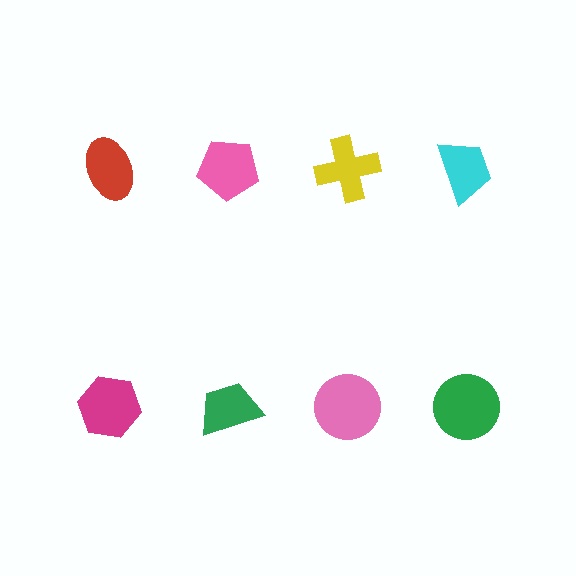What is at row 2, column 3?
A pink circle.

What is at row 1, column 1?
A red ellipse.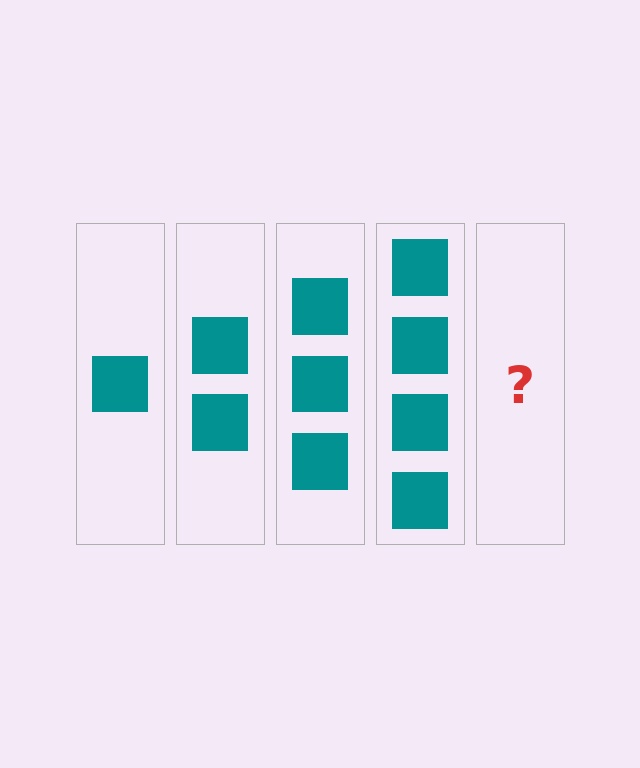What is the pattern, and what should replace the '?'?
The pattern is that each step adds one more square. The '?' should be 5 squares.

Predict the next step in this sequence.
The next step is 5 squares.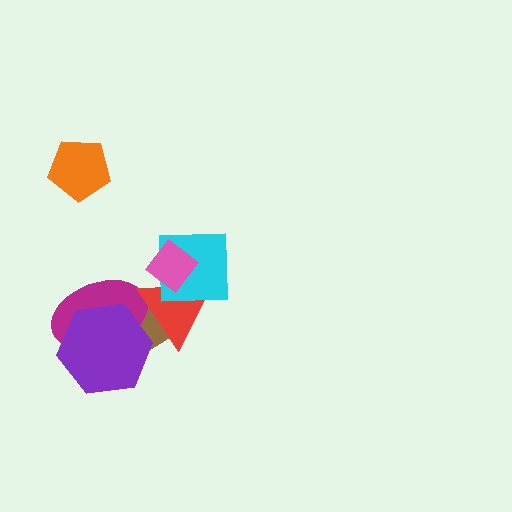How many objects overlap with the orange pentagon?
0 objects overlap with the orange pentagon.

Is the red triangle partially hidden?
Yes, it is partially covered by another shape.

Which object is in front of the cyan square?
The pink diamond is in front of the cyan square.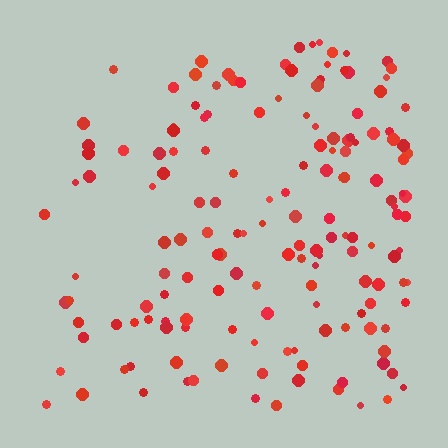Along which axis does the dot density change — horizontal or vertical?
Horizontal.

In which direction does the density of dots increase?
From left to right, with the right side densest.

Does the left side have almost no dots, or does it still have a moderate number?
Still a moderate number, just noticeably fewer than the right.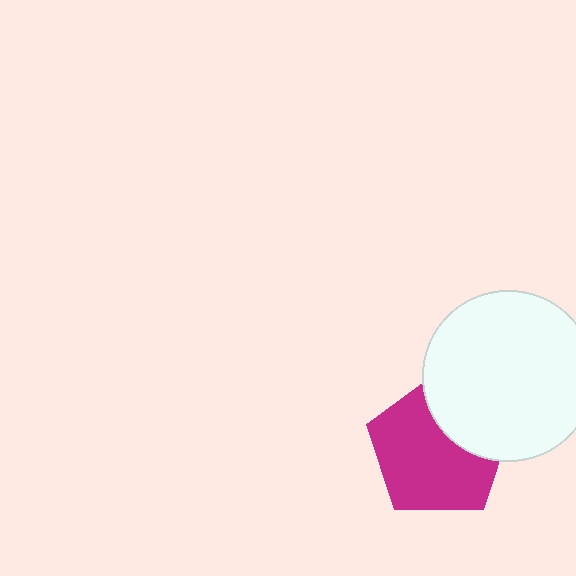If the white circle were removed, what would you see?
You would see the complete magenta pentagon.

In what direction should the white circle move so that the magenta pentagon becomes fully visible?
The white circle should move toward the upper-right. That is the shortest direction to clear the overlap and leave the magenta pentagon fully visible.